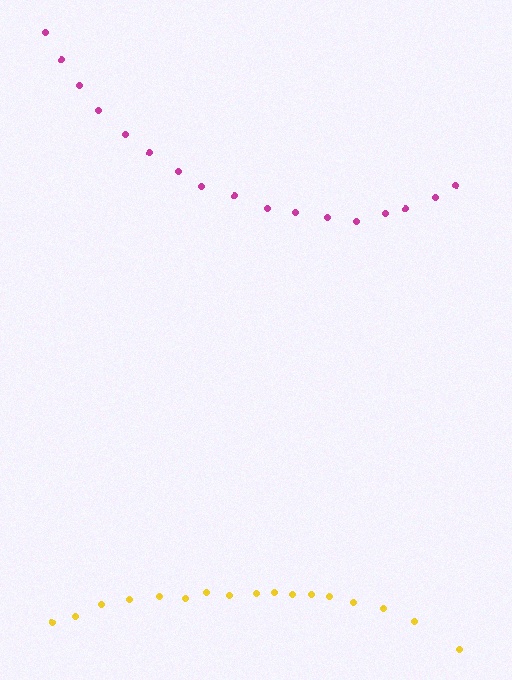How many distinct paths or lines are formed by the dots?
There are 2 distinct paths.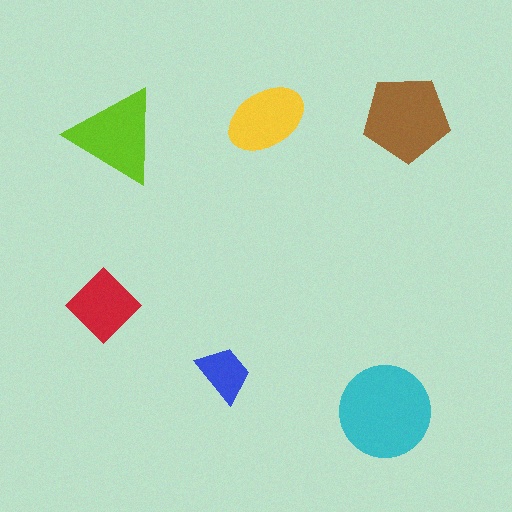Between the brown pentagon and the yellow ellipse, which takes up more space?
The brown pentagon.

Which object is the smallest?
The blue trapezoid.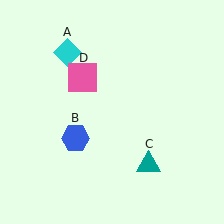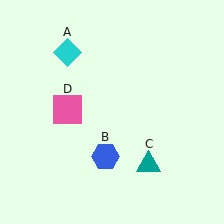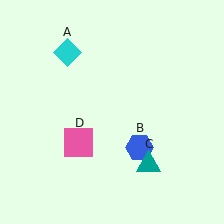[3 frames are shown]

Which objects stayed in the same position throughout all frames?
Cyan diamond (object A) and teal triangle (object C) remained stationary.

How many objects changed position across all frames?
2 objects changed position: blue hexagon (object B), pink square (object D).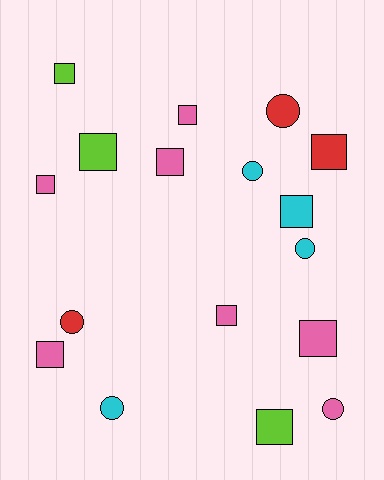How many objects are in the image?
There are 17 objects.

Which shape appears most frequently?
Square, with 11 objects.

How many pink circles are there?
There is 1 pink circle.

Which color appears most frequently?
Pink, with 7 objects.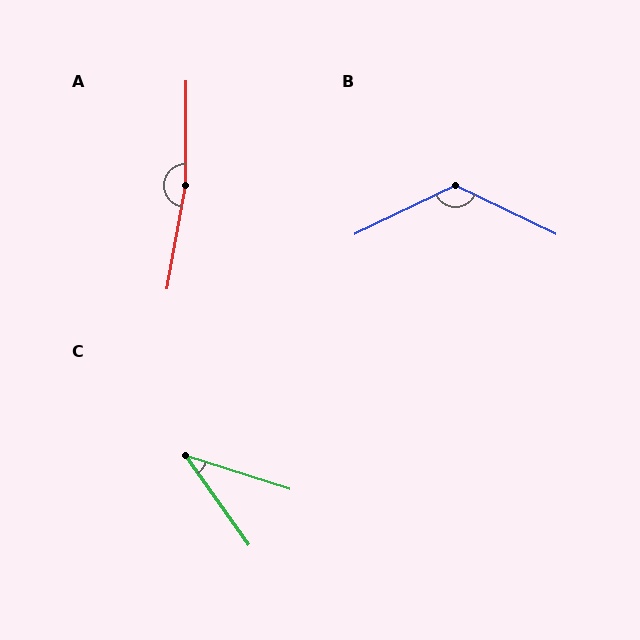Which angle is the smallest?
C, at approximately 37 degrees.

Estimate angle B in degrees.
Approximately 128 degrees.